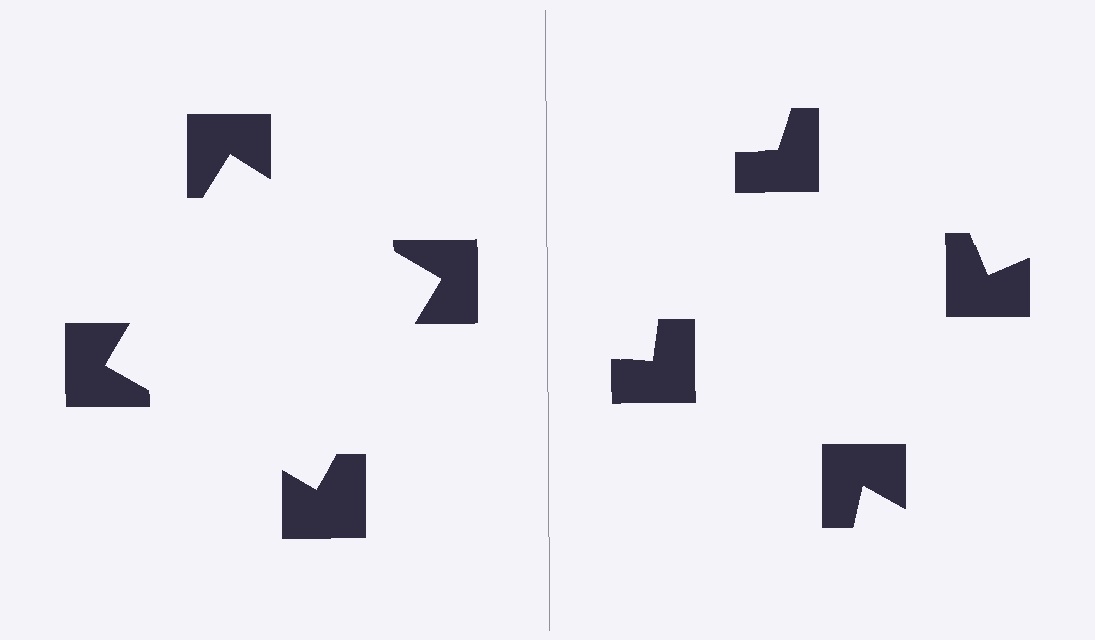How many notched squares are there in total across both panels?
8 — 4 on each side.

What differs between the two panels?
The notched squares are positioned identically on both sides; only the wedge orientations differ. On the left they align to a square; on the right they are misaligned.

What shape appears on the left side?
An illusory square.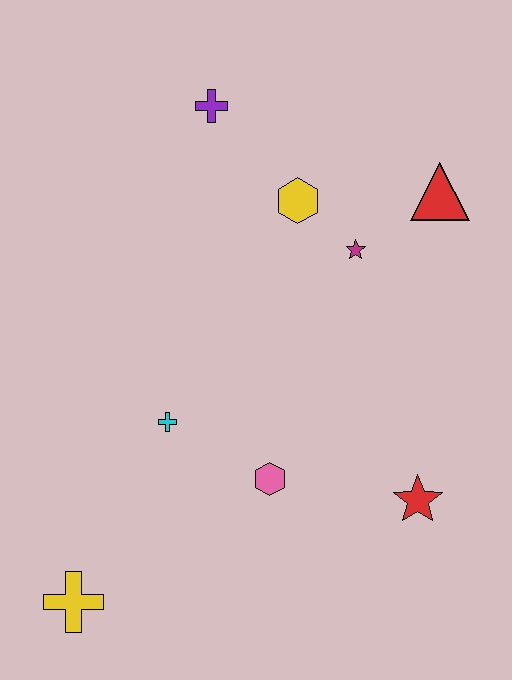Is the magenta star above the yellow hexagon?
No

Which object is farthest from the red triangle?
The yellow cross is farthest from the red triangle.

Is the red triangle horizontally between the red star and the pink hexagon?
No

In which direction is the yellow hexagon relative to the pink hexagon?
The yellow hexagon is above the pink hexagon.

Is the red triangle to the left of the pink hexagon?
No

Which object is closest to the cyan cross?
The pink hexagon is closest to the cyan cross.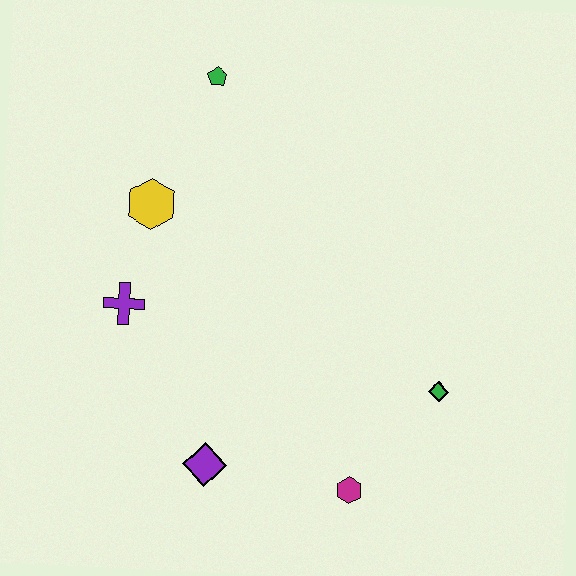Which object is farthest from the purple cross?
The green diamond is farthest from the purple cross.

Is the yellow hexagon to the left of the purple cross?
No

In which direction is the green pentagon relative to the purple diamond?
The green pentagon is above the purple diamond.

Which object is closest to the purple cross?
The yellow hexagon is closest to the purple cross.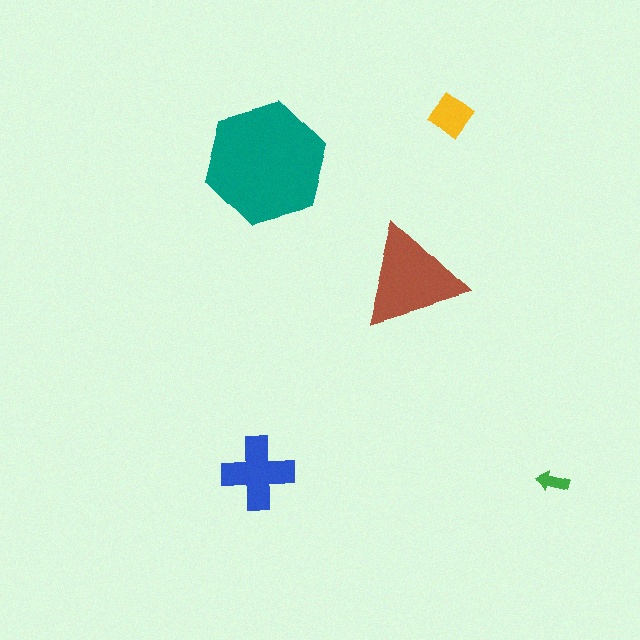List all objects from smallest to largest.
The green arrow, the yellow diamond, the blue cross, the brown triangle, the teal hexagon.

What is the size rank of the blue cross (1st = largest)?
3rd.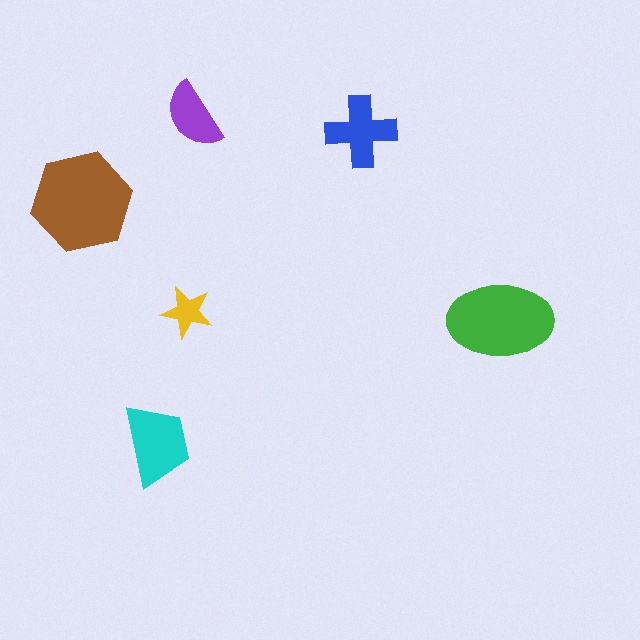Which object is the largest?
The brown hexagon.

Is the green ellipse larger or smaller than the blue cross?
Larger.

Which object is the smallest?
The yellow star.